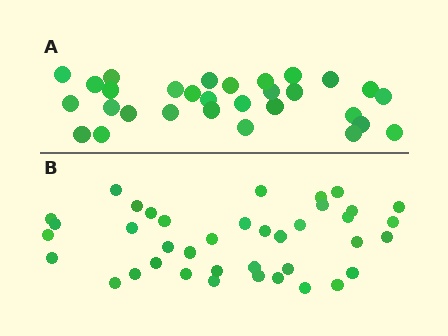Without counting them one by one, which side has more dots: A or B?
Region B (the bottom region) has more dots.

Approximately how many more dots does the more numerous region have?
Region B has roughly 8 or so more dots than region A.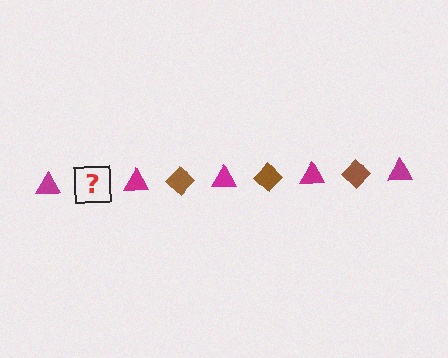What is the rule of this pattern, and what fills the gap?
The rule is that the pattern alternates between magenta triangle and brown diamond. The gap should be filled with a brown diamond.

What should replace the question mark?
The question mark should be replaced with a brown diamond.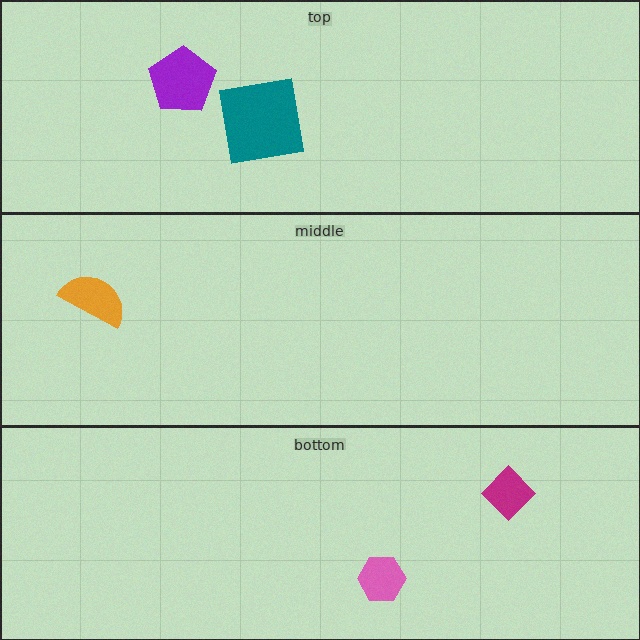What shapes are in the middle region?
The orange semicircle.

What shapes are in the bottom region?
The magenta diamond, the pink hexagon.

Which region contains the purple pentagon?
The top region.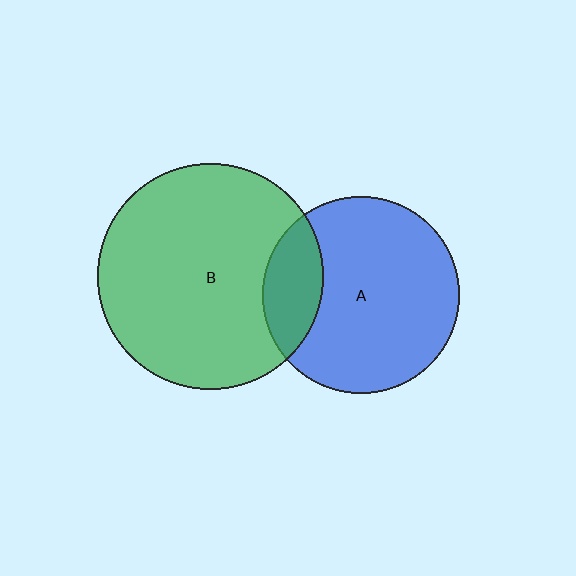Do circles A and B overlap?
Yes.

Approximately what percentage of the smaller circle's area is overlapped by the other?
Approximately 20%.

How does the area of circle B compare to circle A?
Approximately 1.3 times.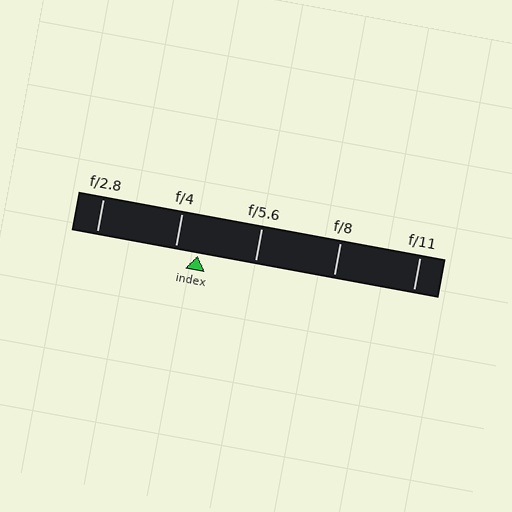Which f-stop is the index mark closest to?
The index mark is closest to f/4.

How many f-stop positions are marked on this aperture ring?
There are 5 f-stop positions marked.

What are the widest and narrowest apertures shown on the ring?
The widest aperture shown is f/2.8 and the narrowest is f/11.